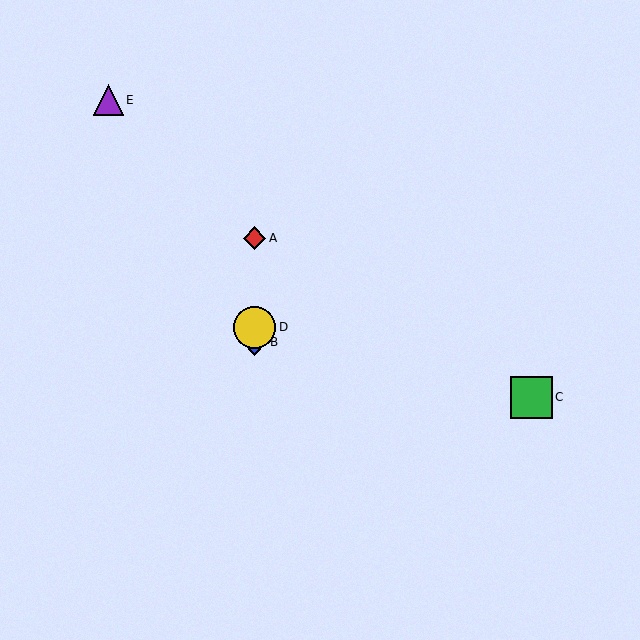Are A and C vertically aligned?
No, A is at x≈254 and C is at x≈531.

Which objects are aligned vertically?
Objects A, B, D are aligned vertically.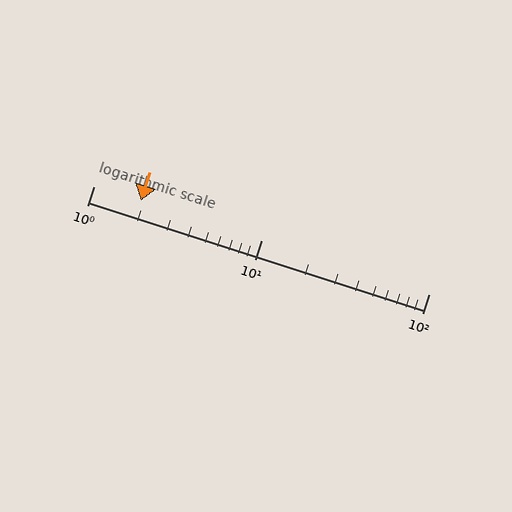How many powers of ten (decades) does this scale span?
The scale spans 2 decades, from 1 to 100.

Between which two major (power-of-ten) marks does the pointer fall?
The pointer is between 1 and 10.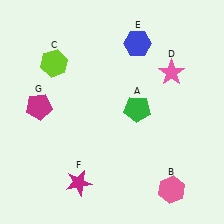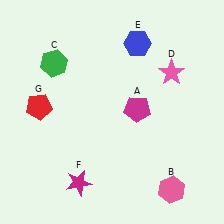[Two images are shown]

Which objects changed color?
A changed from green to magenta. C changed from lime to green. G changed from magenta to red.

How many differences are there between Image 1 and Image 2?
There are 3 differences between the two images.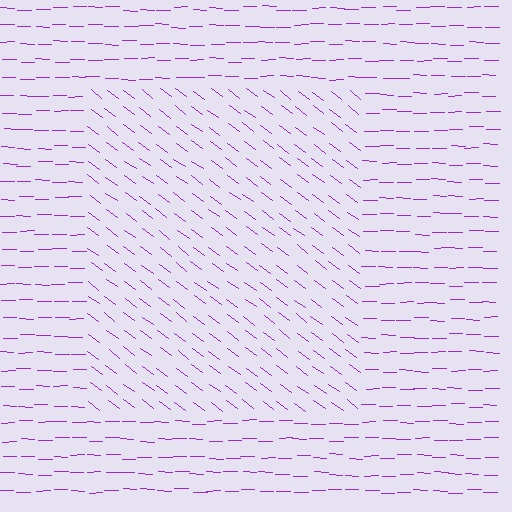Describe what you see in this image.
The image is filled with small purple line segments. A rectangle region in the image has lines oriented differently from the surrounding lines, creating a visible texture boundary.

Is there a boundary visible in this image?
Yes, there is a texture boundary formed by a change in line orientation.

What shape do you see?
I see a rectangle.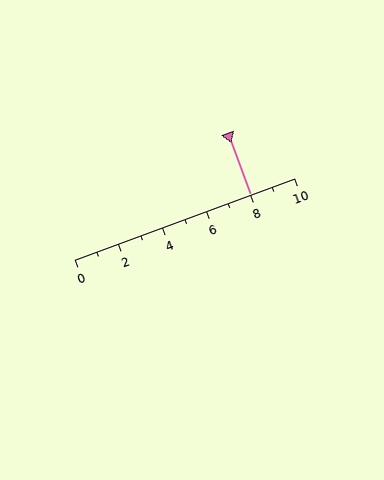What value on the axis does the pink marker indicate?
The marker indicates approximately 8.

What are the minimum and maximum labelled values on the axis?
The axis runs from 0 to 10.